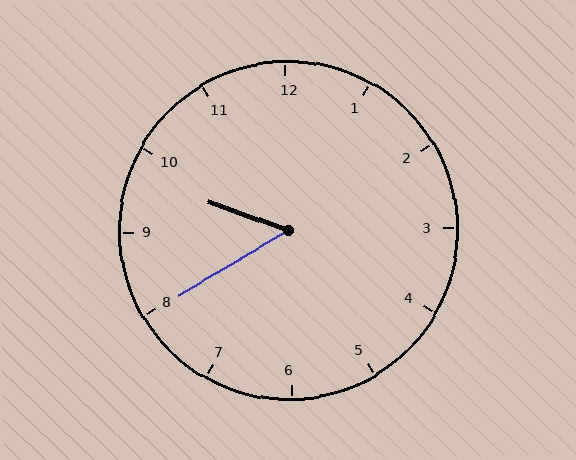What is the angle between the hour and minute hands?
Approximately 50 degrees.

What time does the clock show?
9:40.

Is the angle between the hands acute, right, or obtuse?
It is acute.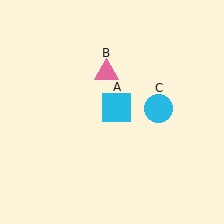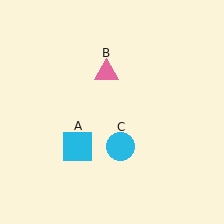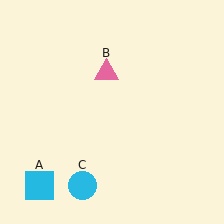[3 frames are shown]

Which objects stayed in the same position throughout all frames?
Pink triangle (object B) remained stationary.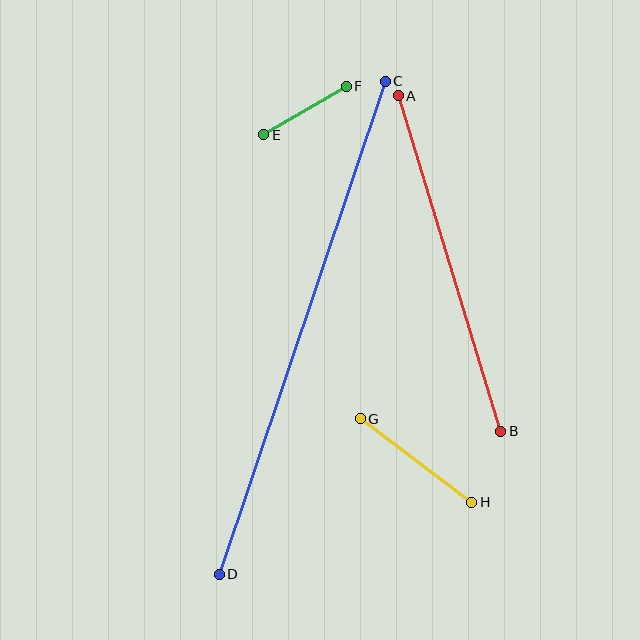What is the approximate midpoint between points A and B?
The midpoint is at approximately (449, 264) pixels.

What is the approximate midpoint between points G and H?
The midpoint is at approximately (416, 460) pixels.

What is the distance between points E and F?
The distance is approximately 96 pixels.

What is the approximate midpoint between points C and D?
The midpoint is at approximately (302, 328) pixels.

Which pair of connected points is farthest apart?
Points C and D are farthest apart.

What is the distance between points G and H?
The distance is approximately 139 pixels.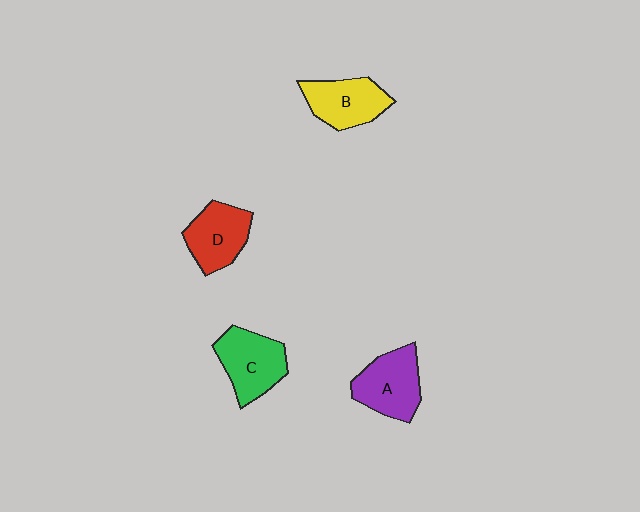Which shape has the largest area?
Shape C (green).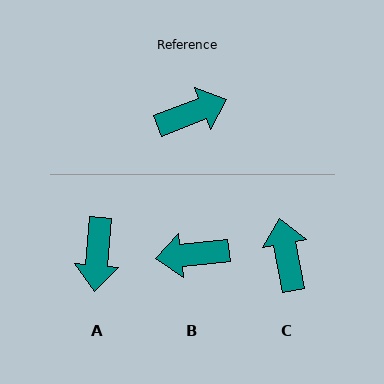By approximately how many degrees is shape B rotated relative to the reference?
Approximately 165 degrees counter-clockwise.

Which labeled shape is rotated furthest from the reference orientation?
B, about 165 degrees away.